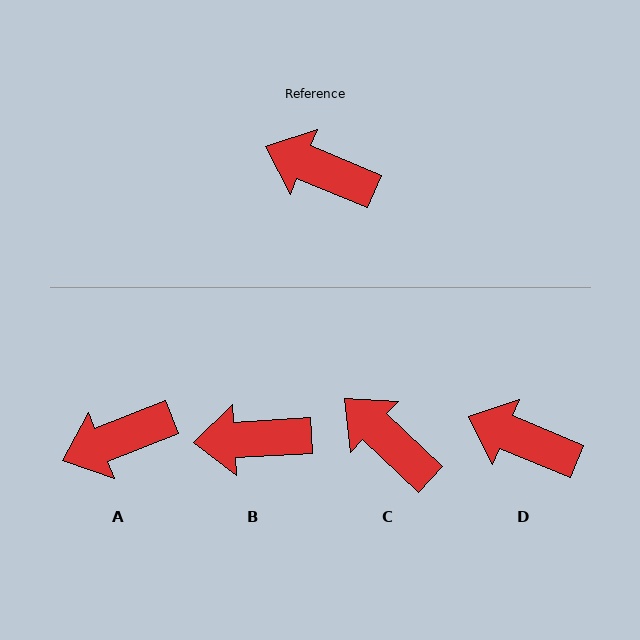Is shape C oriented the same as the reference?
No, it is off by about 21 degrees.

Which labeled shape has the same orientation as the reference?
D.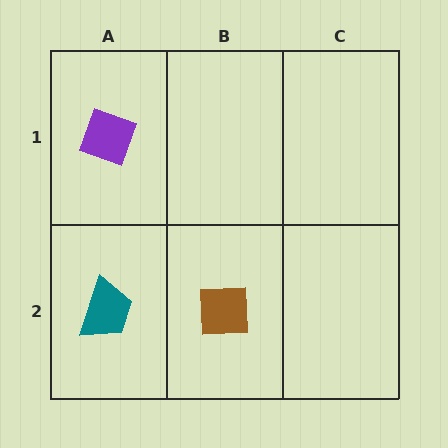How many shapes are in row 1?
1 shape.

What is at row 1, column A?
A purple diamond.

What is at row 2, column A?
A teal trapezoid.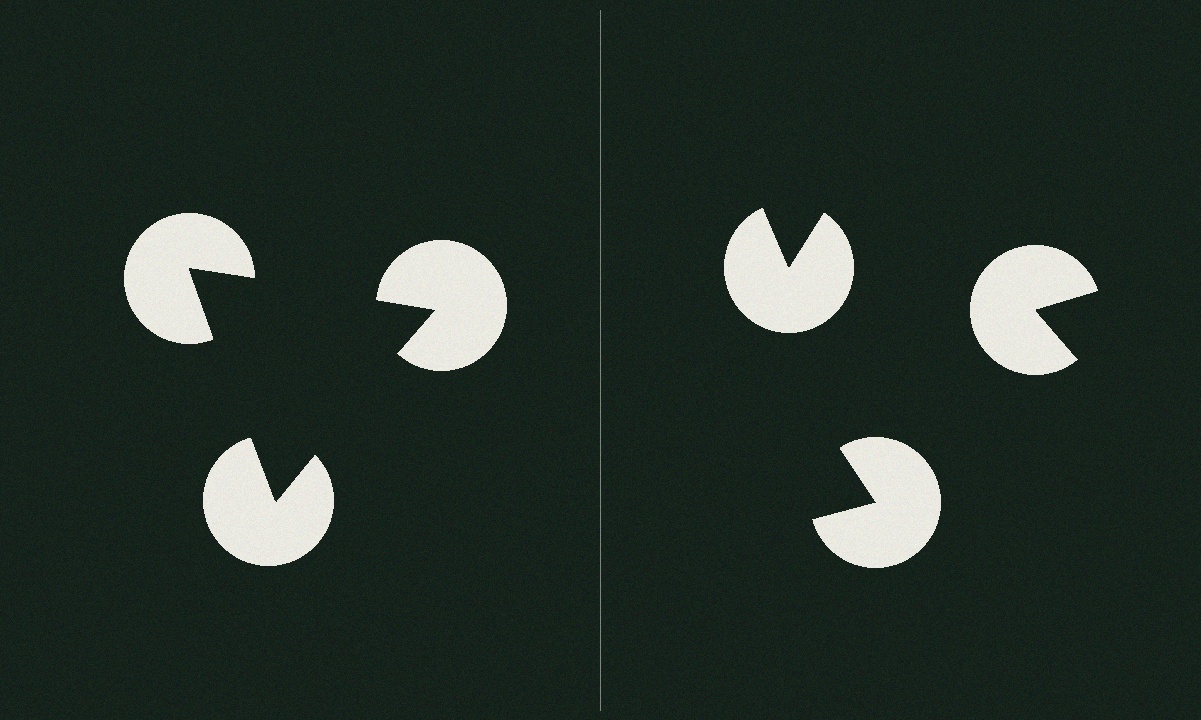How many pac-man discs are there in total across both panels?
6 — 3 on each side.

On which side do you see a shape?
An illusory triangle appears on the left side. On the right side the wedge cuts are rotated, so no coherent shape forms.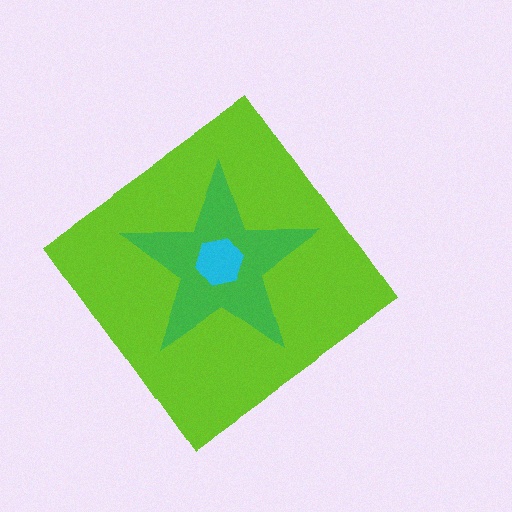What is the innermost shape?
The cyan hexagon.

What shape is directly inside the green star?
The cyan hexagon.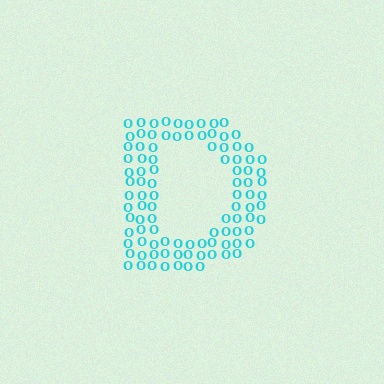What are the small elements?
The small elements are letter O's.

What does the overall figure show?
The overall figure shows the letter D.